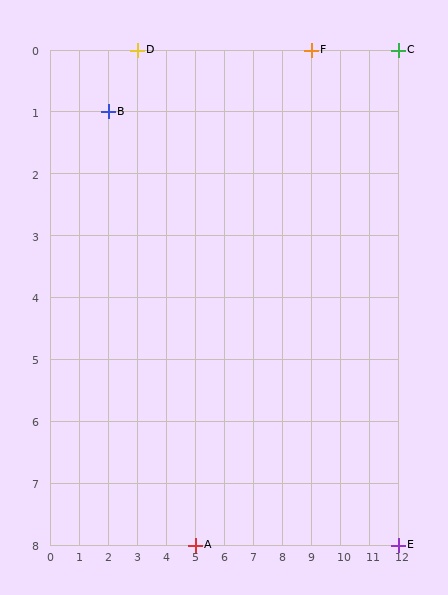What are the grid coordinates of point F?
Point F is at grid coordinates (9, 0).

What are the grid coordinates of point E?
Point E is at grid coordinates (12, 8).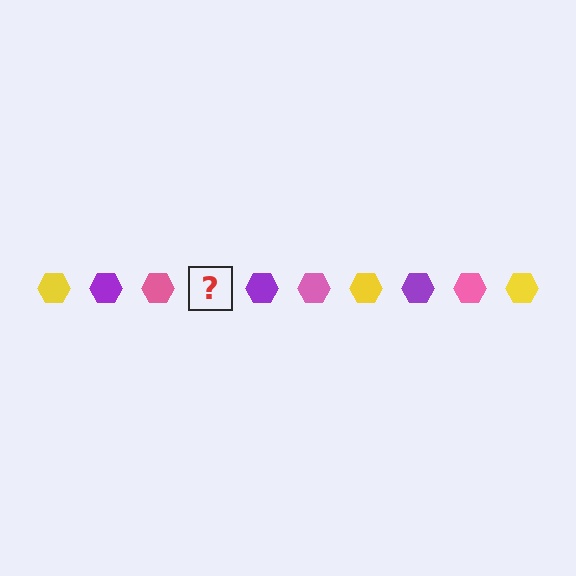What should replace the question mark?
The question mark should be replaced with a yellow hexagon.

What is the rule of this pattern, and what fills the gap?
The rule is that the pattern cycles through yellow, purple, pink hexagons. The gap should be filled with a yellow hexagon.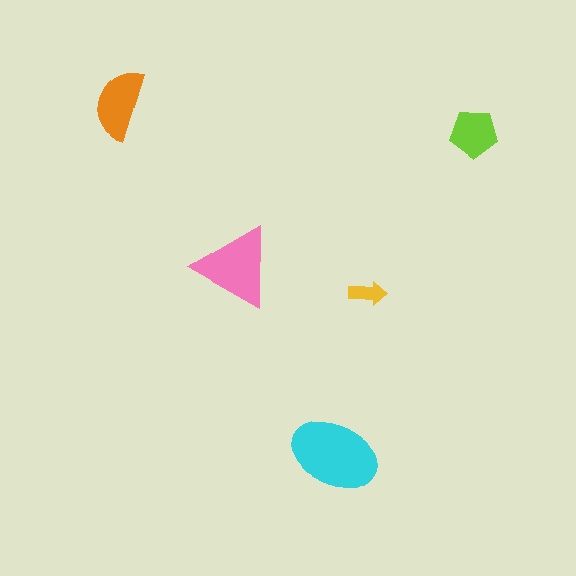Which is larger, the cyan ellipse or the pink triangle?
The cyan ellipse.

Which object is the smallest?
The yellow arrow.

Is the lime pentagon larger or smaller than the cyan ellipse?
Smaller.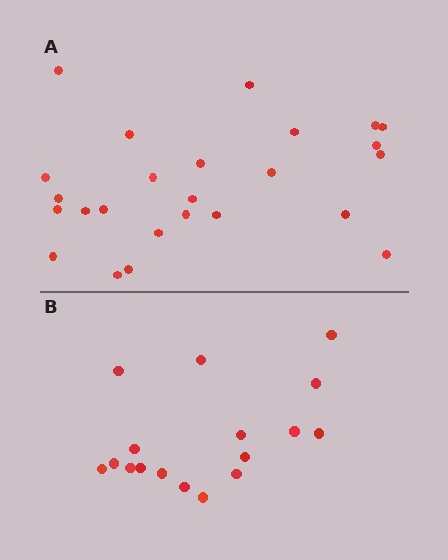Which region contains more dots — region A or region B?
Region A (the top region) has more dots.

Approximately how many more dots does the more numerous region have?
Region A has roughly 8 or so more dots than region B.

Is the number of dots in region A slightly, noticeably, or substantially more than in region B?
Region A has substantially more. The ratio is roughly 1.5 to 1.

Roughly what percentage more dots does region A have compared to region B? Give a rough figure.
About 45% more.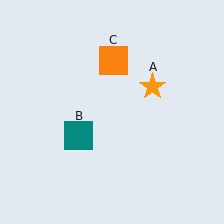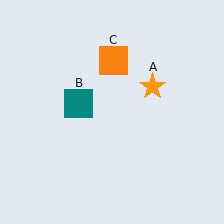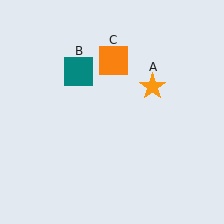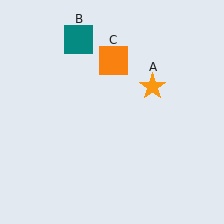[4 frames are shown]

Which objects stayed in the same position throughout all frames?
Orange star (object A) and orange square (object C) remained stationary.